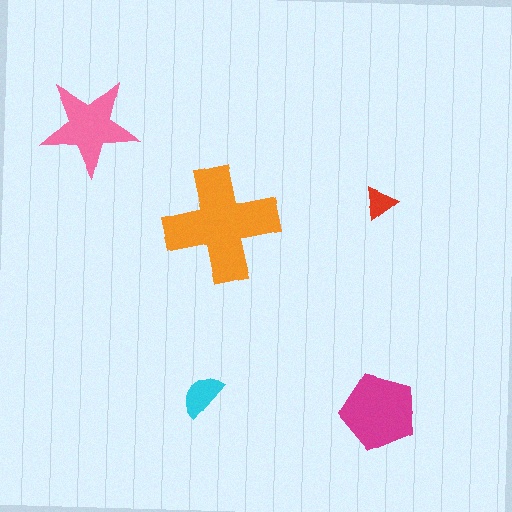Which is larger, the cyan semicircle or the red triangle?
The cyan semicircle.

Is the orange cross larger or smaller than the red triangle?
Larger.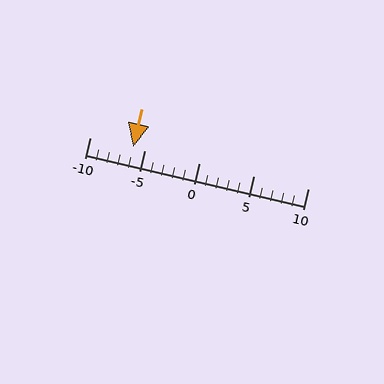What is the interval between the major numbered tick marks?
The major tick marks are spaced 5 units apart.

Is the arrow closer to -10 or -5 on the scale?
The arrow is closer to -5.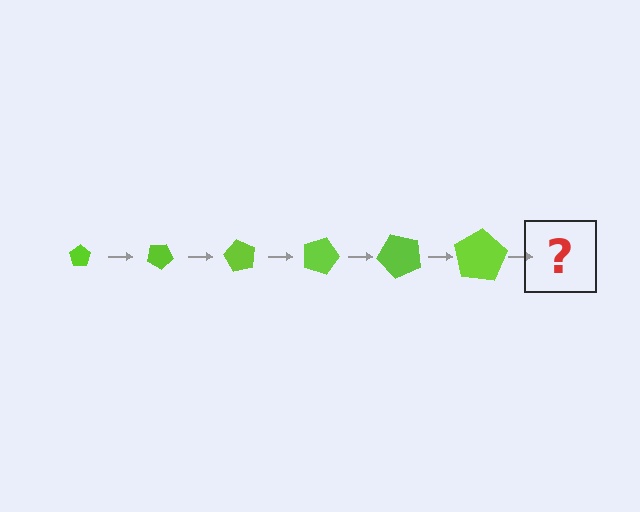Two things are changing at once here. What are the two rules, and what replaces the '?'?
The two rules are that the pentagon grows larger each step and it rotates 30 degrees each step. The '?' should be a pentagon, larger than the previous one and rotated 180 degrees from the start.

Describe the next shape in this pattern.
It should be a pentagon, larger than the previous one and rotated 180 degrees from the start.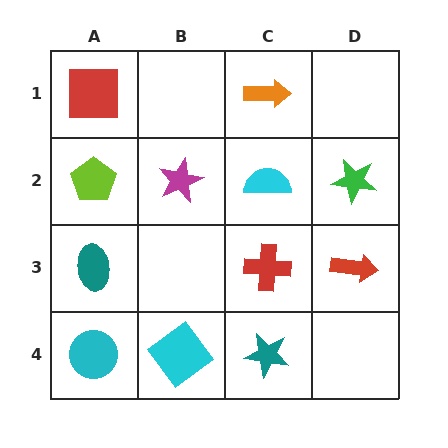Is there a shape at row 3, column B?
No, that cell is empty.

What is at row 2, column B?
A magenta star.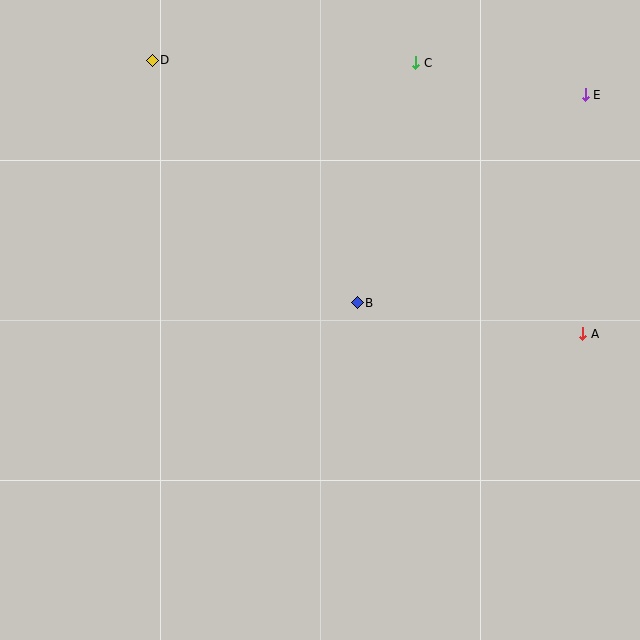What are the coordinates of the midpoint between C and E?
The midpoint between C and E is at (500, 79).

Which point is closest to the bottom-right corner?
Point A is closest to the bottom-right corner.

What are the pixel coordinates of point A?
Point A is at (583, 334).